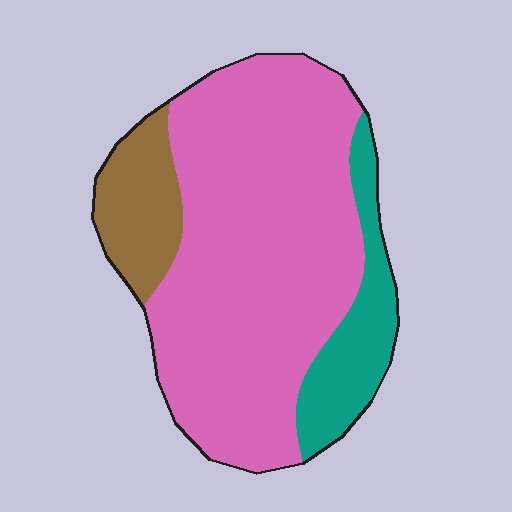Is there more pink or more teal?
Pink.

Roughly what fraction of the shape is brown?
Brown covers around 15% of the shape.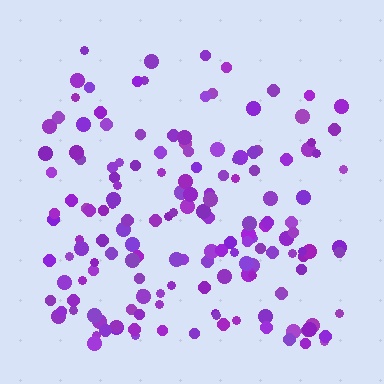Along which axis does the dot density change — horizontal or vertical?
Vertical.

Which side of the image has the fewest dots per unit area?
The top.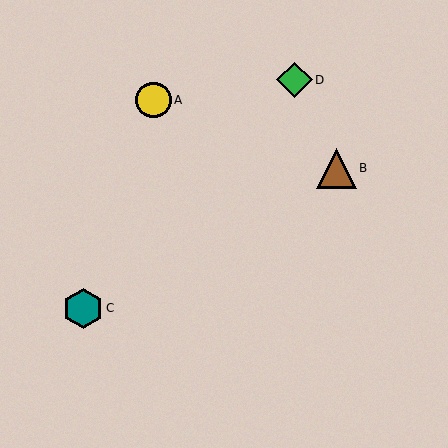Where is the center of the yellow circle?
The center of the yellow circle is at (153, 100).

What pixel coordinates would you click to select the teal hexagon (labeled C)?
Click at (83, 308) to select the teal hexagon C.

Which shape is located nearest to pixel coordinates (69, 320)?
The teal hexagon (labeled C) at (83, 308) is nearest to that location.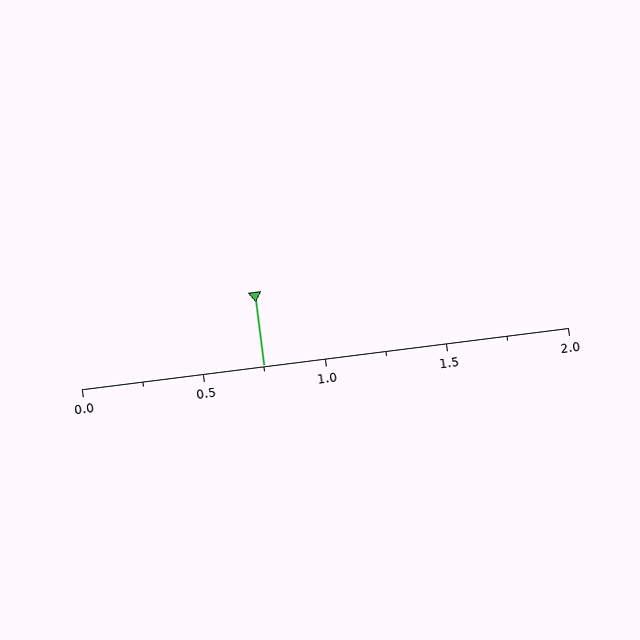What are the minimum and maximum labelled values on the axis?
The axis runs from 0.0 to 2.0.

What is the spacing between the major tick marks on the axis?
The major ticks are spaced 0.5 apart.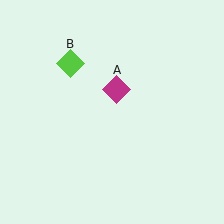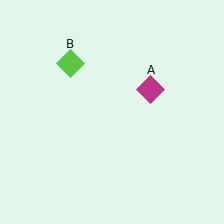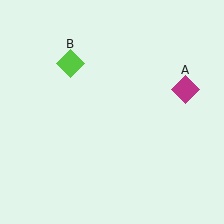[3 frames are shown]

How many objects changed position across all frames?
1 object changed position: magenta diamond (object A).